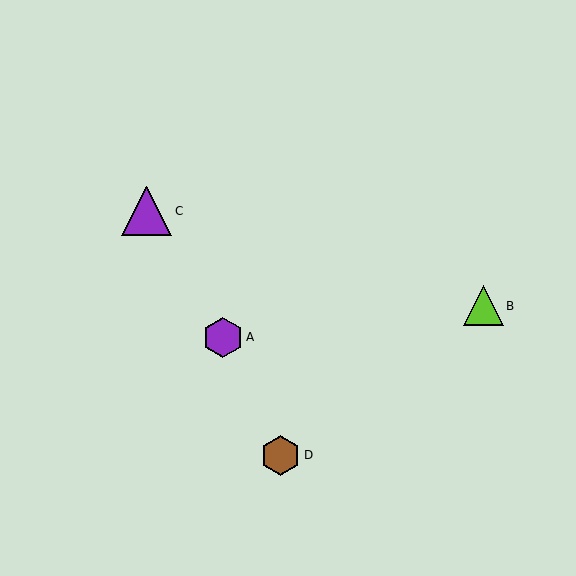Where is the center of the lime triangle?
The center of the lime triangle is at (484, 306).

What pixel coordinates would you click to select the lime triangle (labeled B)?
Click at (484, 306) to select the lime triangle B.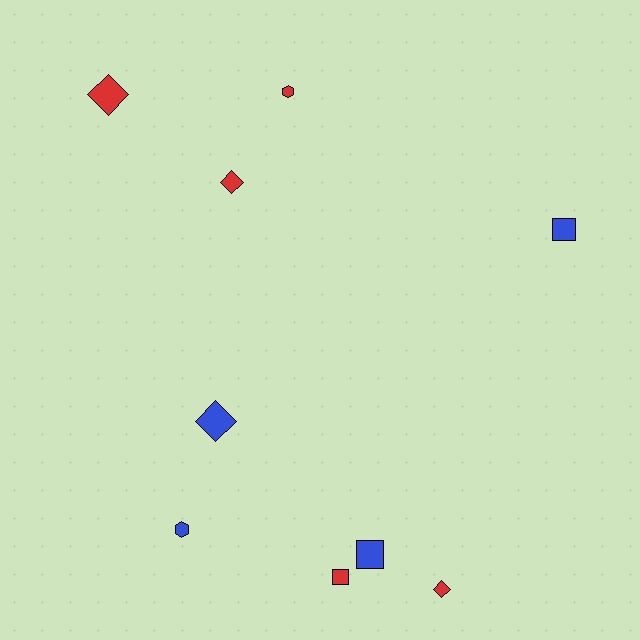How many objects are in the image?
There are 9 objects.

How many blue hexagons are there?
There is 1 blue hexagon.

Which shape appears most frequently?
Diamond, with 4 objects.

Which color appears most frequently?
Red, with 5 objects.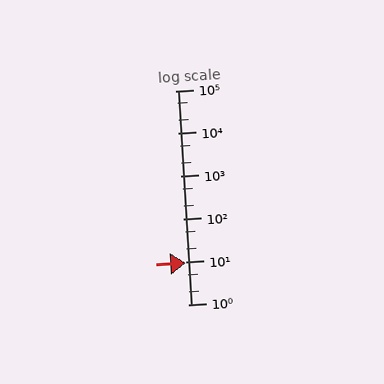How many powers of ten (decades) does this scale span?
The scale spans 5 decades, from 1 to 100000.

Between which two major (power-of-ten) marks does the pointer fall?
The pointer is between 1 and 10.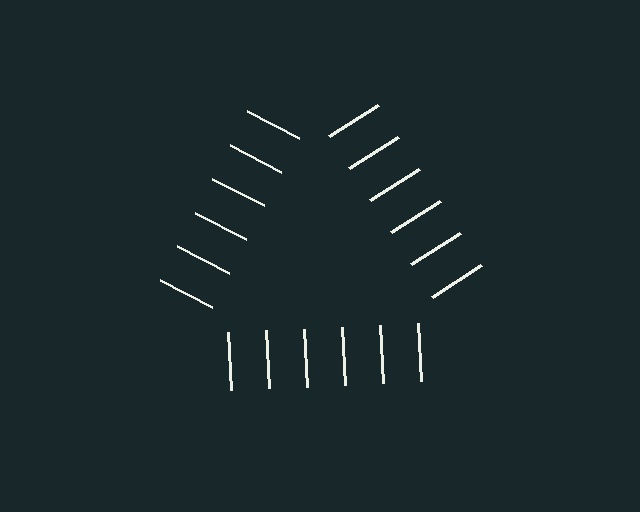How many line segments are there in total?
18 — 6 along each of the 3 edges.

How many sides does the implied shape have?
3 sides — the line-ends trace a triangle.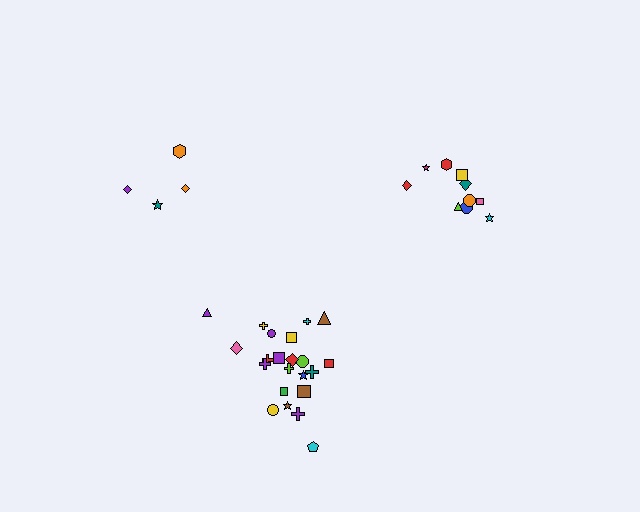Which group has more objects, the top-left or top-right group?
The top-right group.